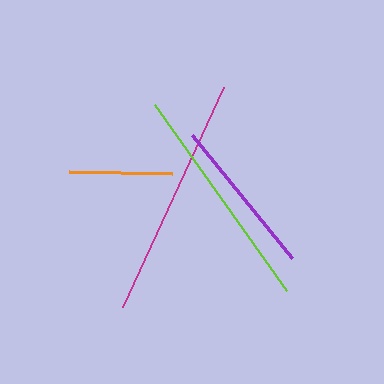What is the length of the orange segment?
The orange segment is approximately 103 pixels long.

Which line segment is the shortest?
The orange line is the shortest at approximately 103 pixels.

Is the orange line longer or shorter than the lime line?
The lime line is longer than the orange line.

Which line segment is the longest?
The magenta line is the longest at approximately 242 pixels.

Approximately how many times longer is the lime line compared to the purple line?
The lime line is approximately 1.4 times the length of the purple line.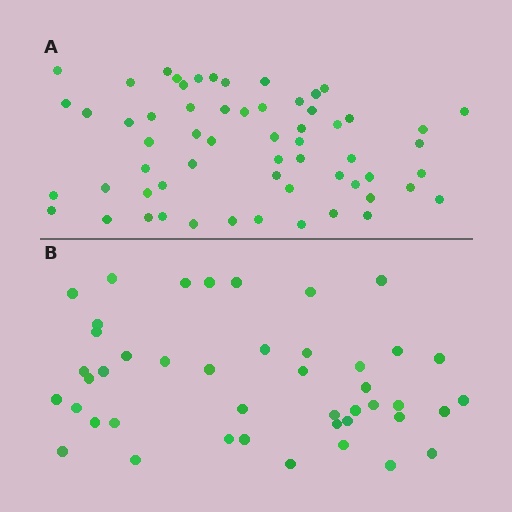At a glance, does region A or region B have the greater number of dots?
Region A (the top region) has more dots.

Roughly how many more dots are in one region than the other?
Region A has approximately 15 more dots than region B.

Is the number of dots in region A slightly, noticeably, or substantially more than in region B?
Region A has noticeably more, but not dramatically so. The ratio is roughly 1.4 to 1.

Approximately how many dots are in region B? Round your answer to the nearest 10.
About 40 dots. (The exact count is 44, which rounds to 40.)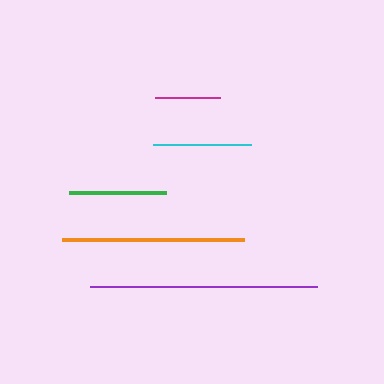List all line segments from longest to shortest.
From longest to shortest: purple, orange, cyan, green, magenta.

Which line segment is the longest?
The purple line is the longest at approximately 227 pixels.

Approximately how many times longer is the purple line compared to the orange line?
The purple line is approximately 1.2 times the length of the orange line.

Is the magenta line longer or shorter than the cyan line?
The cyan line is longer than the magenta line.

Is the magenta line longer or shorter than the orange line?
The orange line is longer than the magenta line.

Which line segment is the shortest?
The magenta line is the shortest at approximately 64 pixels.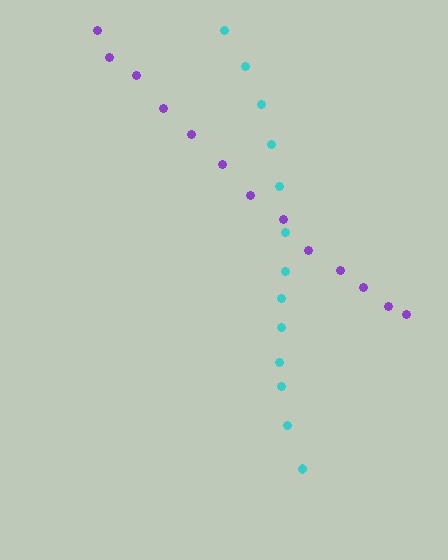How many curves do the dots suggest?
There are 2 distinct paths.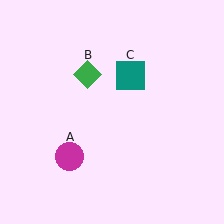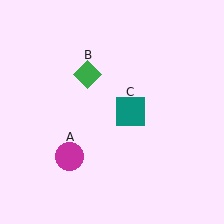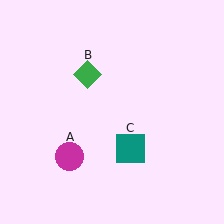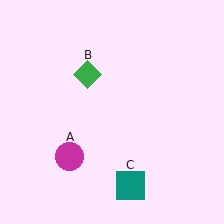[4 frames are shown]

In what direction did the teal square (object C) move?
The teal square (object C) moved down.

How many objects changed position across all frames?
1 object changed position: teal square (object C).